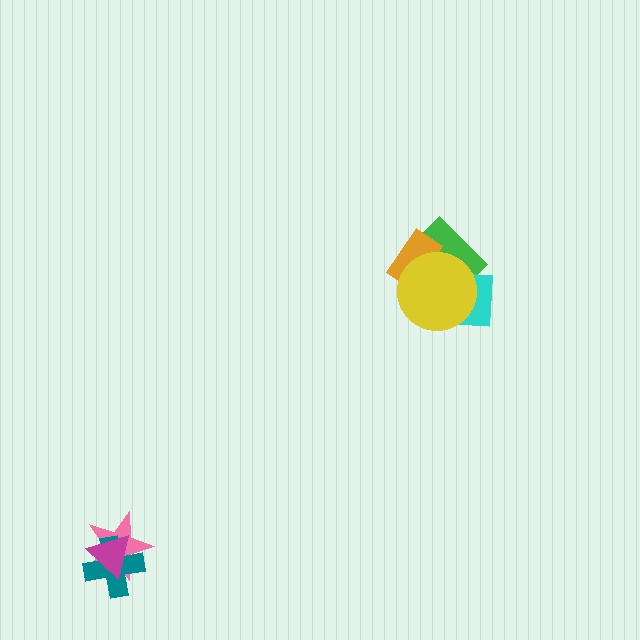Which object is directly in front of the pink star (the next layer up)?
The teal cross is directly in front of the pink star.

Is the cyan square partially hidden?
Yes, it is partially covered by another shape.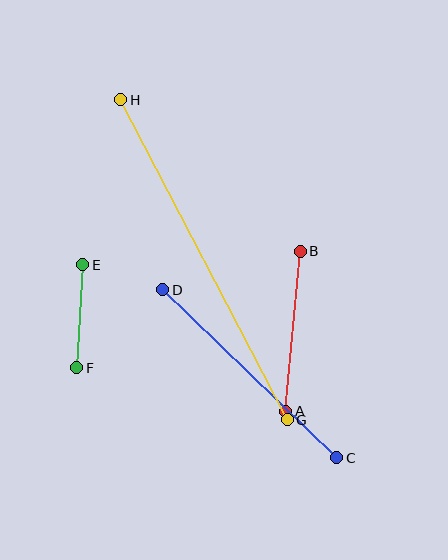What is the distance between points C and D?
The distance is approximately 242 pixels.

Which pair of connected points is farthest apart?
Points G and H are farthest apart.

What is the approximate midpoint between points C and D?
The midpoint is at approximately (250, 374) pixels.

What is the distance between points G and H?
The distance is approximately 361 pixels.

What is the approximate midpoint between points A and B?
The midpoint is at approximately (293, 331) pixels.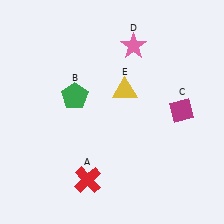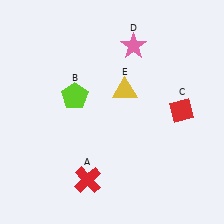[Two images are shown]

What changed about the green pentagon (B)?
In Image 1, B is green. In Image 2, it changed to lime.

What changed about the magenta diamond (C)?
In Image 1, C is magenta. In Image 2, it changed to red.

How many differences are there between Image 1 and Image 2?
There are 2 differences between the two images.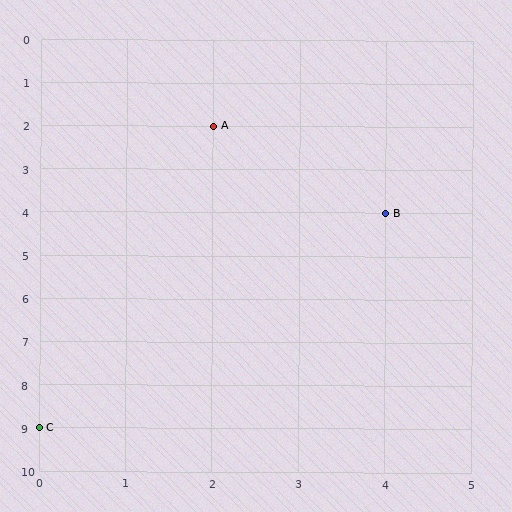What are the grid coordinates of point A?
Point A is at grid coordinates (2, 2).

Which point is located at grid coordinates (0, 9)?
Point C is at (0, 9).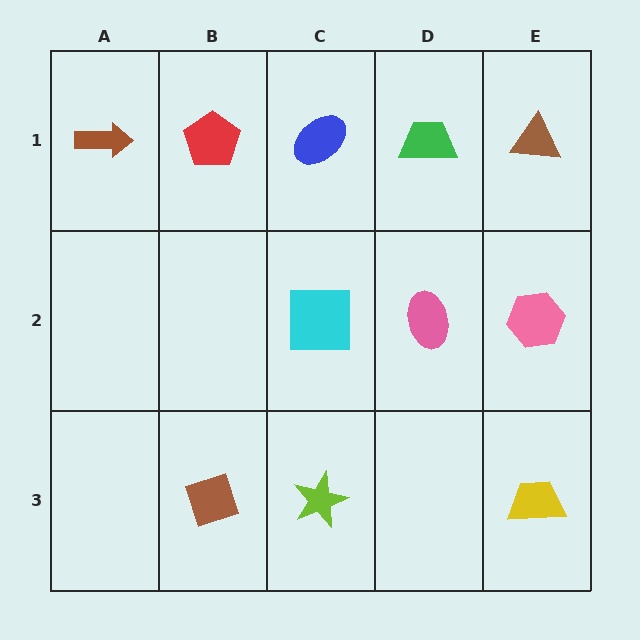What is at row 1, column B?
A red pentagon.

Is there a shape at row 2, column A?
No, that cell is empty.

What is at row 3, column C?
A lime star.